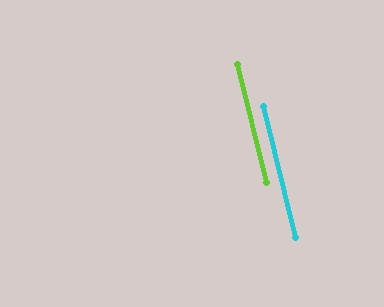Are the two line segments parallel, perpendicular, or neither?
Parallel — their directions differ by only 0.1°.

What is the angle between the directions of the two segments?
Approximately 0 degrees.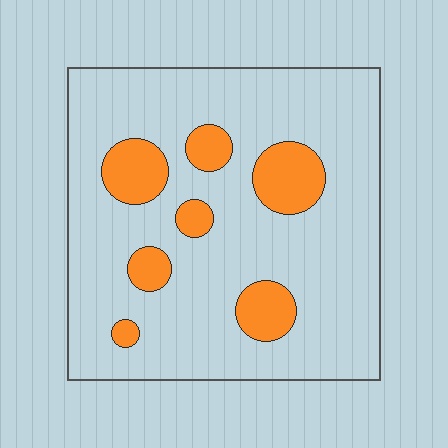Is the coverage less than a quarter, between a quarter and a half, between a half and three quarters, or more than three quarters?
Less than a quarter.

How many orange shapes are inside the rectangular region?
7.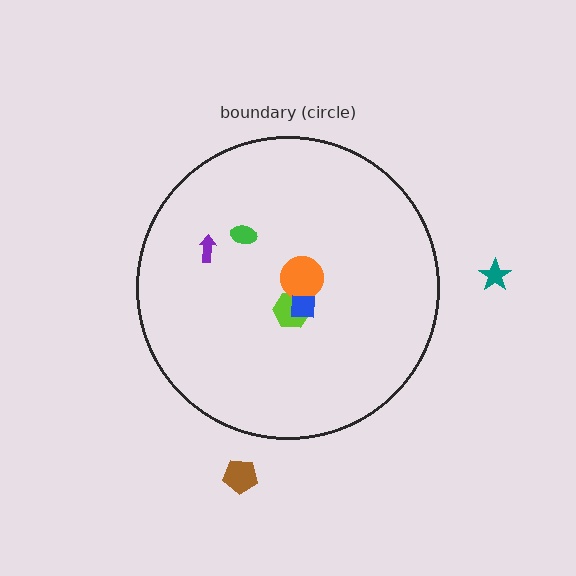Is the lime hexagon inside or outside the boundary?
Inside.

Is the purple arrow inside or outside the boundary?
Inside.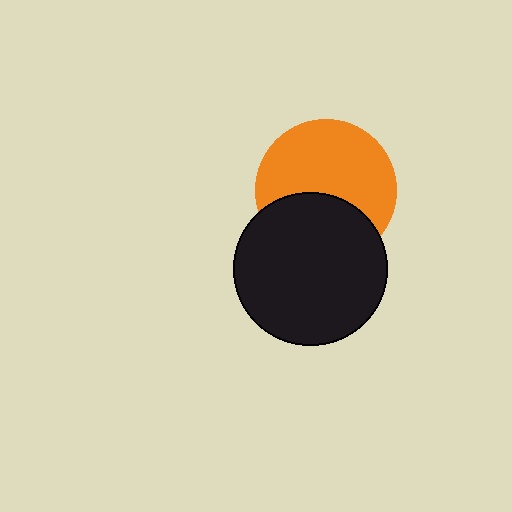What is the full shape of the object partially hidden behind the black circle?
The partially hidden object is an orange circle.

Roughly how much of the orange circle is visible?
About half of it is visible (roughly 62%).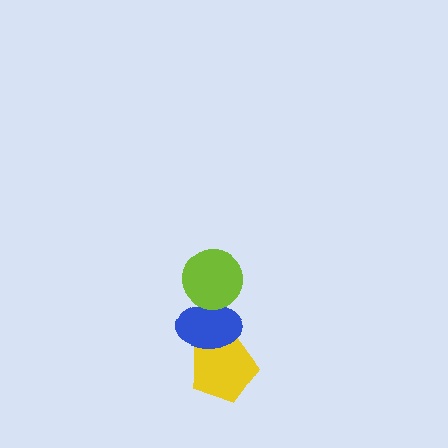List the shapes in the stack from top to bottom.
From top to bottom: the lime circle, the blue ellipse, the yellow pentagon.